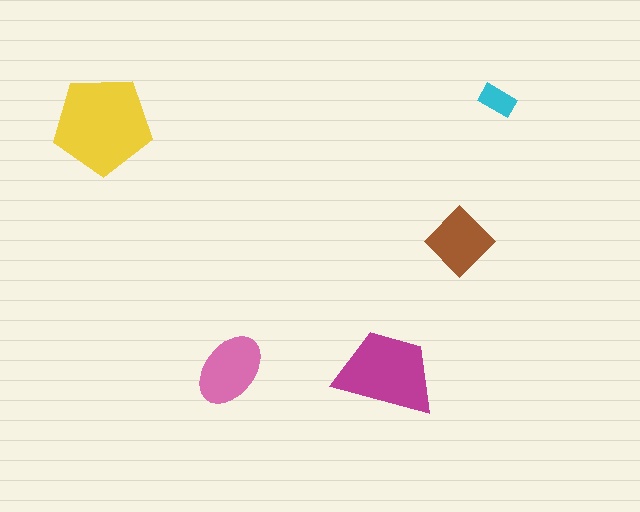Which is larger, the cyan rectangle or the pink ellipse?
The pink ellipse.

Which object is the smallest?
The cyan rectangle.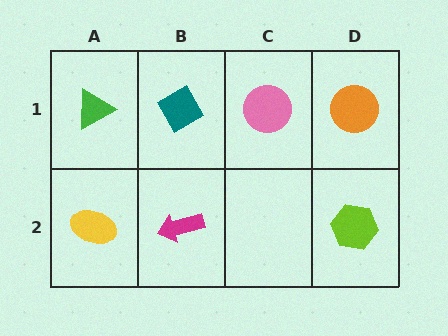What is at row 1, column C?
A pink circle.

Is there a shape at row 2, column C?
No, that cell is empty.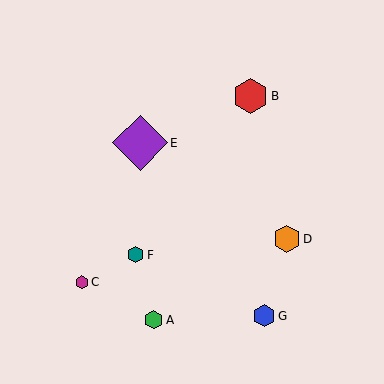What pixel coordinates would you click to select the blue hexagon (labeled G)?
Click at (264, 316) to select the blue hexagon G.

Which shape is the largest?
The purple diamond (labeled E) is the largest.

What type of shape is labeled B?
Shape B is a red hexagon.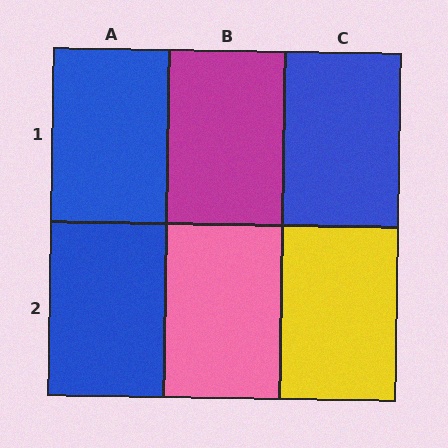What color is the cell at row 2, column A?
Blue.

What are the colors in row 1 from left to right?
Blue, magenta, blue.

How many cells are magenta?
1 cell is magenta.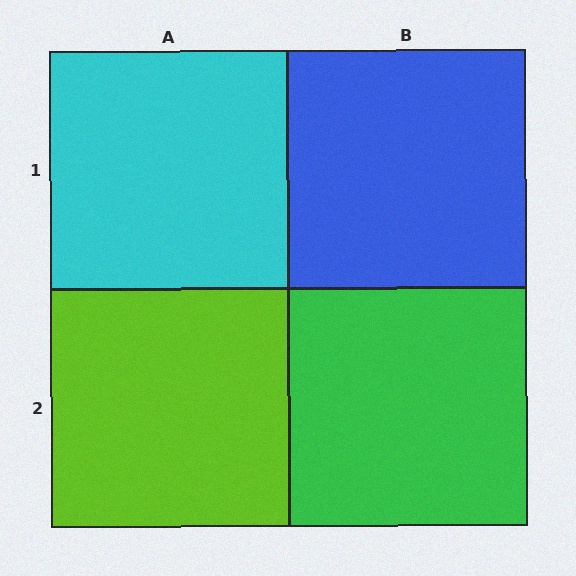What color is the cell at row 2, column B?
Green.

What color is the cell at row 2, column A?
Lime.